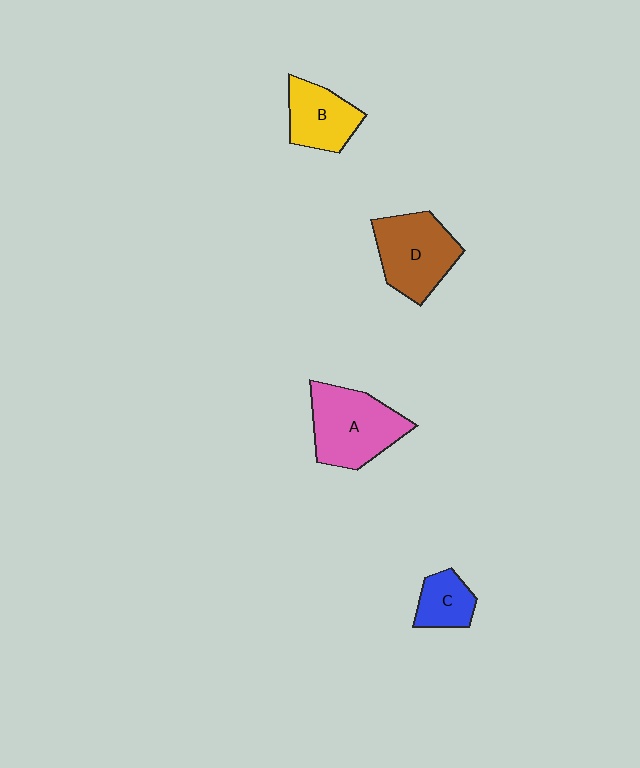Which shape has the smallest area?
Shape C (blue).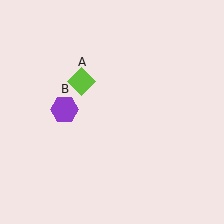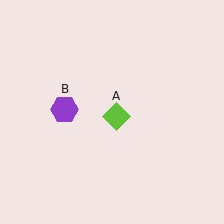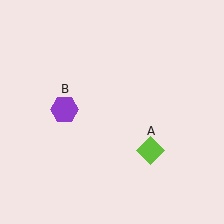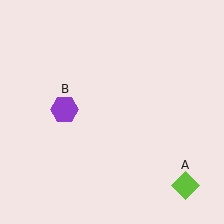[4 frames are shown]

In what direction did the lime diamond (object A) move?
The lime diamond (object A) moved down and to the right.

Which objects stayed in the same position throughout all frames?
Purple hexagon (object B) remained stationary.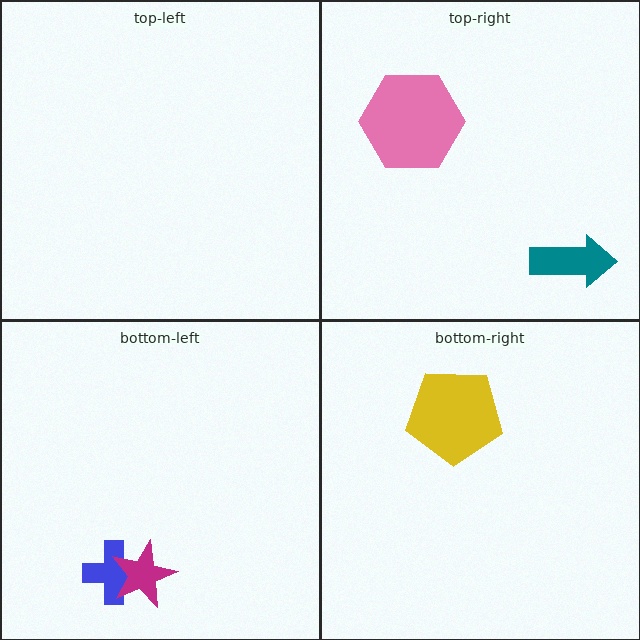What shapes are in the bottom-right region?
The yellow pentagon.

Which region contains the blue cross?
The bottom-left region.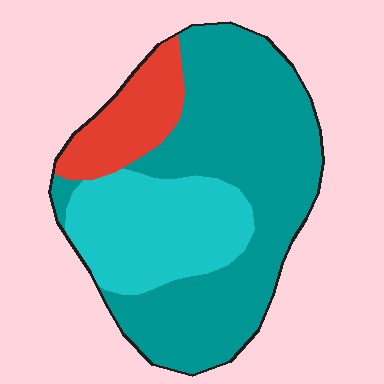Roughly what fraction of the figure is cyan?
Cyan takes up between a quarter and a half of the figure.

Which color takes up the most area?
Teal, at roughly 60%.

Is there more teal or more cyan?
Teal.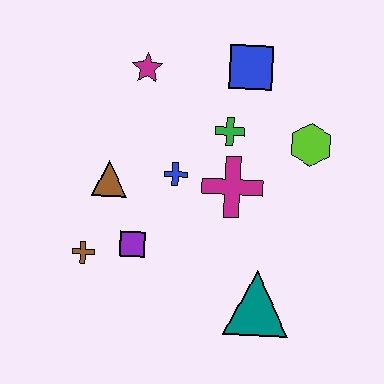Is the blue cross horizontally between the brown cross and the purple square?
No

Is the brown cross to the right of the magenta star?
No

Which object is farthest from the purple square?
The blue square is farthest from the purple square.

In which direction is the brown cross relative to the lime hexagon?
The brown cross is to the left of the lime hexagon.